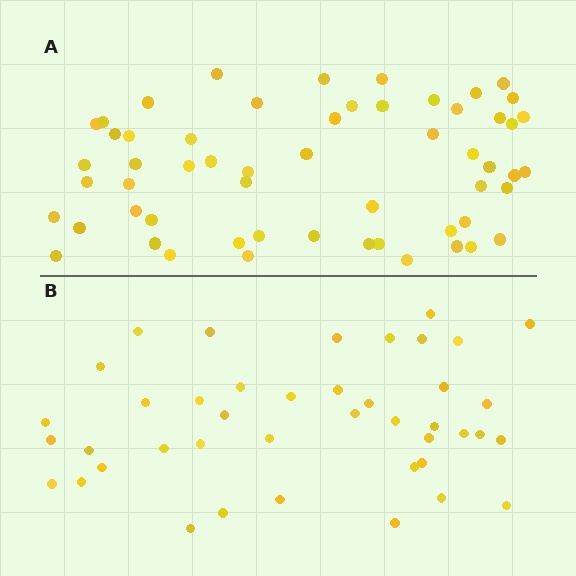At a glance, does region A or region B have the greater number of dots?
Region A (the top region) has more dots.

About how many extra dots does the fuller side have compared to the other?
Region A has approximately 15 more dots than region B.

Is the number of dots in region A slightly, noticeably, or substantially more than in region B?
Region A has noticeably more, but not dramatically so. The ratio is roughly 1.4 to 1.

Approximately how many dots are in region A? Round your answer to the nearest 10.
About 60 dots. (The exact count is 57, which rounds to 60.)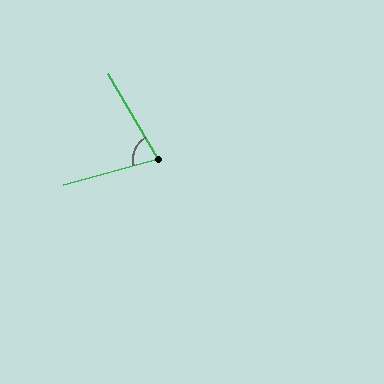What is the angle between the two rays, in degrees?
Approximately 75 degrees.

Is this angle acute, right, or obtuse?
It is acute.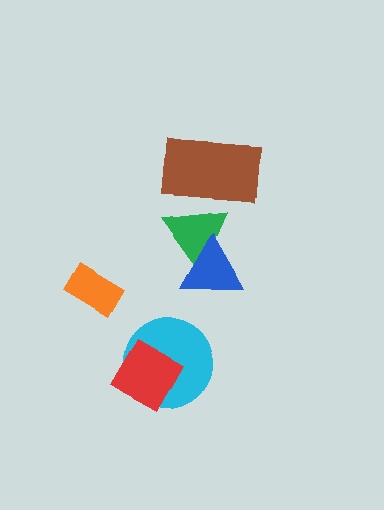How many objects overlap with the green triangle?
2 objects overlap with the green triangle.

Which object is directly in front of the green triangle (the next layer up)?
The blue triangle is directly in front of the green triangle.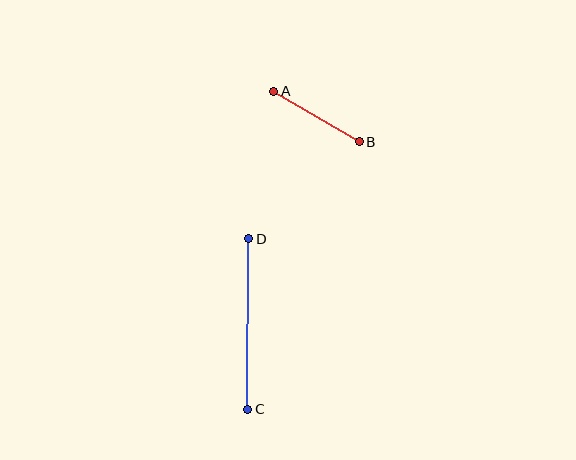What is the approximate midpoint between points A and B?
The midpoint is at approximately (316, 117) pixels.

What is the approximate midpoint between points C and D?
The midpoint is at approximately (248, 324) pixels.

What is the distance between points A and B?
The distance is approximately 100 pixels.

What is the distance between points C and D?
The distance is approximately 170 pixels.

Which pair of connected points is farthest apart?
Points C and D are farthest apart.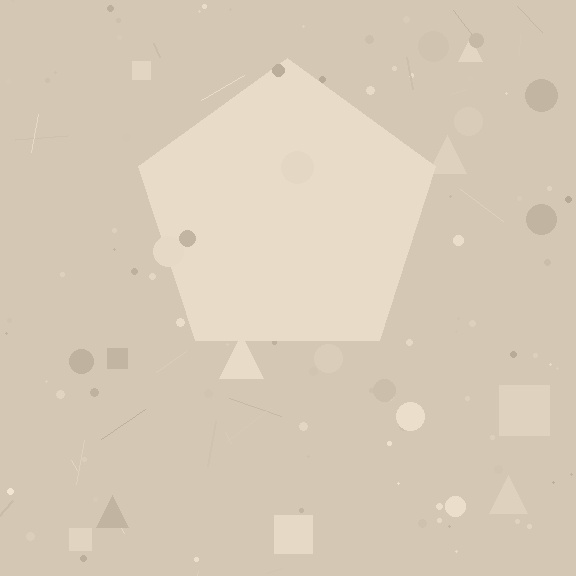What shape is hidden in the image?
A pentagon is hidden in the image.